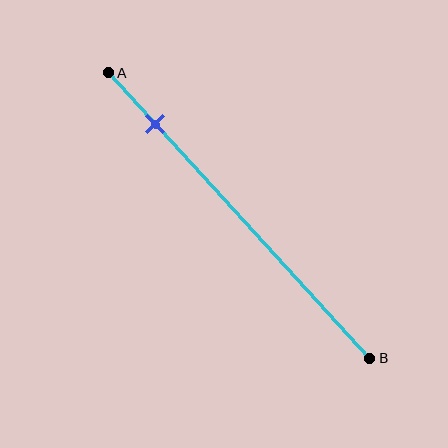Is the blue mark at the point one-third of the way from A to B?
No, the mark is at about 20% from A, not at the 33% one-third point.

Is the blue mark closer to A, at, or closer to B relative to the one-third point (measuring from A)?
The blue mark is closer to point A than the one-third point of segment AB.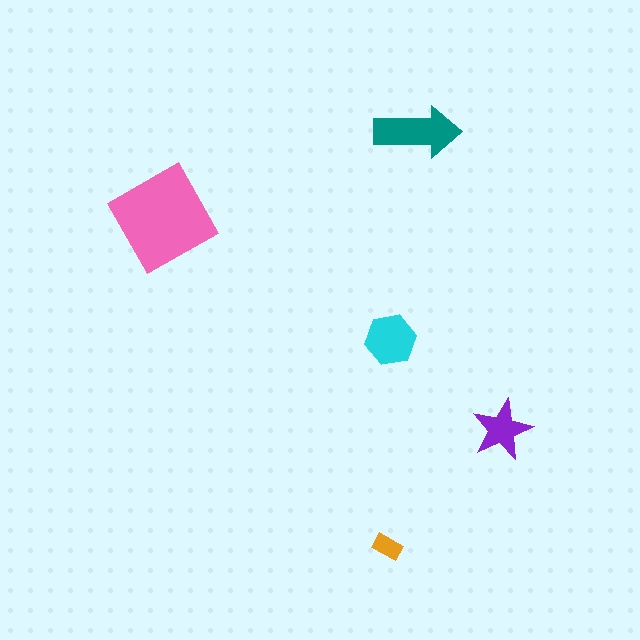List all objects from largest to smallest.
The pink diamond, the teal arrow, the cyan hexagon, the purple star, the orange rectangle.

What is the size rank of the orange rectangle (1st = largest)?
5th.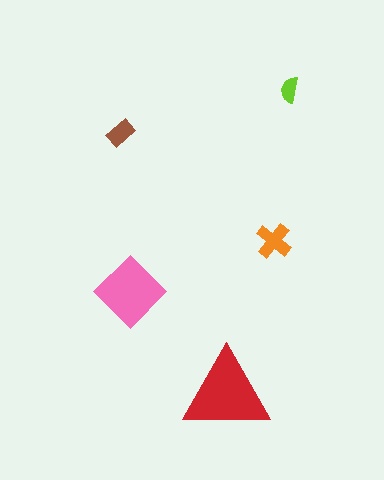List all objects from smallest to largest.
The lime semicircle, the brown rectangle, the orange cross, the pink diamond, the red triangle.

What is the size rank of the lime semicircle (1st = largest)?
5th.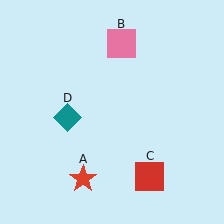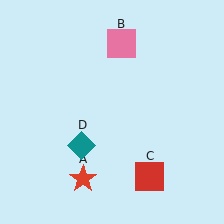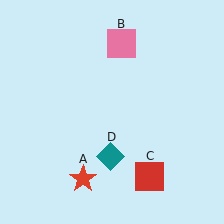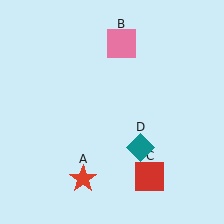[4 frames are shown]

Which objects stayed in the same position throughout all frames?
Red star (object A) and pink square (object B) and red square (object C) remained stationary.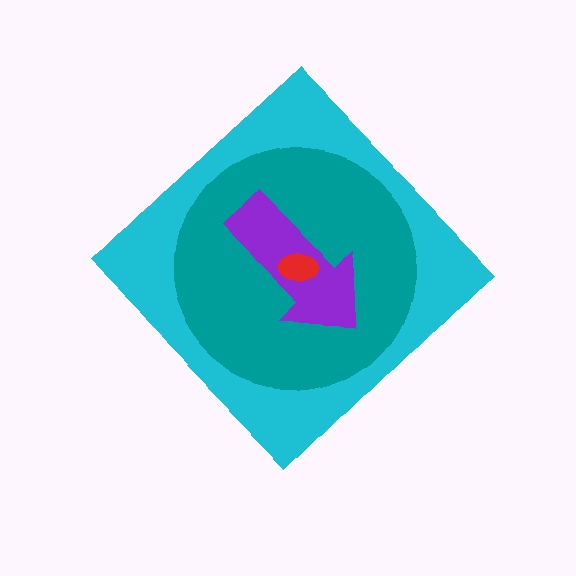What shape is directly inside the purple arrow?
The red ellipse.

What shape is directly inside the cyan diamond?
The teal circle.